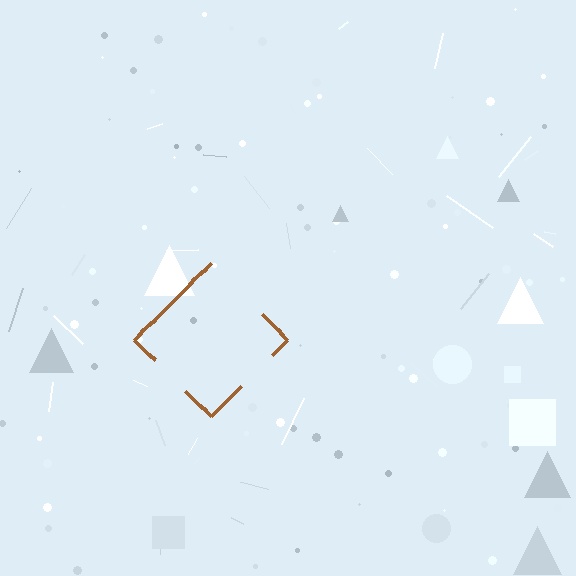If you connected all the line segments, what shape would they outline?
They would outline a diamond.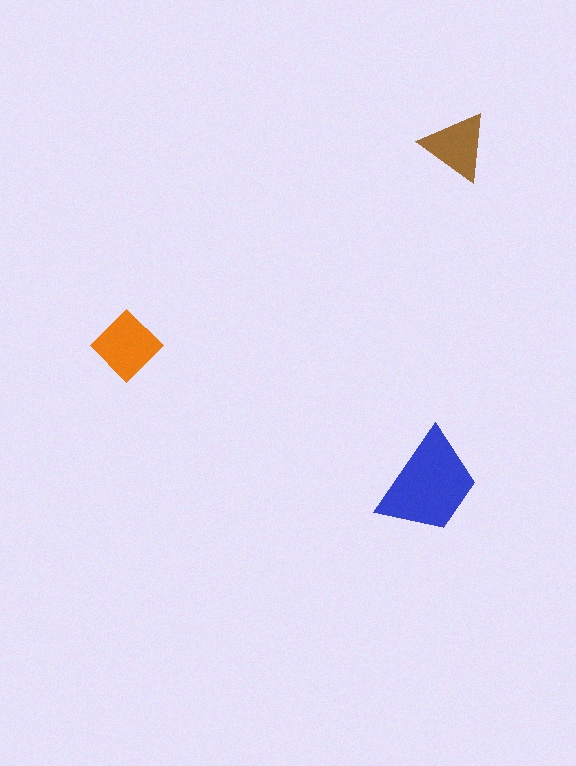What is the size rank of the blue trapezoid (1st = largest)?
1st.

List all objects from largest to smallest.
The blue trapezoid, the orange diamond, the brown triangle.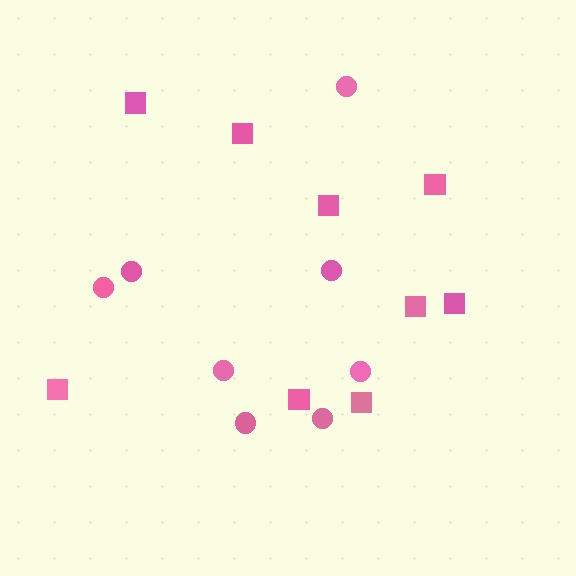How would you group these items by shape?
There are 2 groups: one group of squares (9) and one group of circles (8).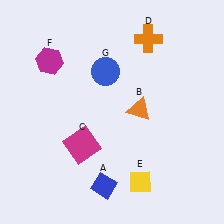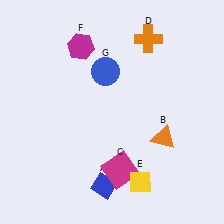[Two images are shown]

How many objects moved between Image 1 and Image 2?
3 objects moved between the two images.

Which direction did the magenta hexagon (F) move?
The magenta hexagon (F) moved right.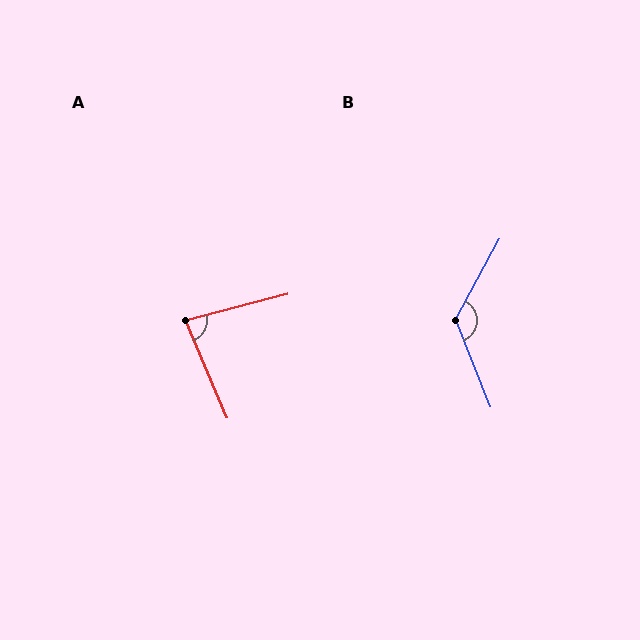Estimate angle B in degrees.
Approximately 130 degrees.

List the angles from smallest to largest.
A (81°), B (130°).